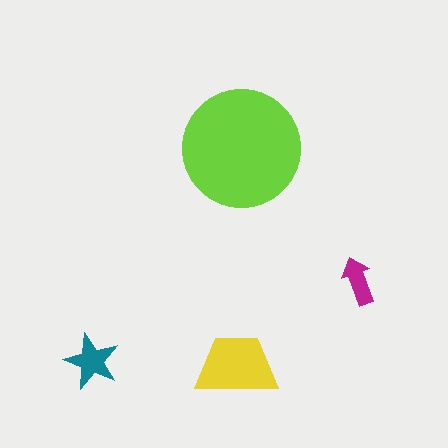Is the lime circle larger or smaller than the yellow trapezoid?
Larger.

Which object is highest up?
The lime circle is topmost.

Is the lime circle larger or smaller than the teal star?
Larger.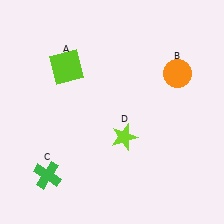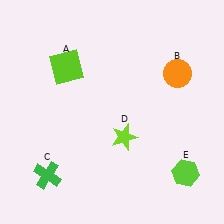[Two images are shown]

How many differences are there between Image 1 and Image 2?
There is 1 difference between the two images.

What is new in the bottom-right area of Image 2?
A lime hexagon (E) was added in the bottom-right area of Image 2.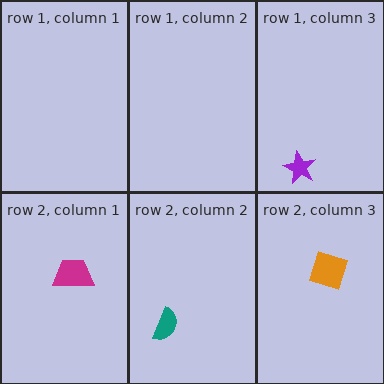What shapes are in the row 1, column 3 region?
The purple star.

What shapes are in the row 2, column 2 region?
The teal semicircle.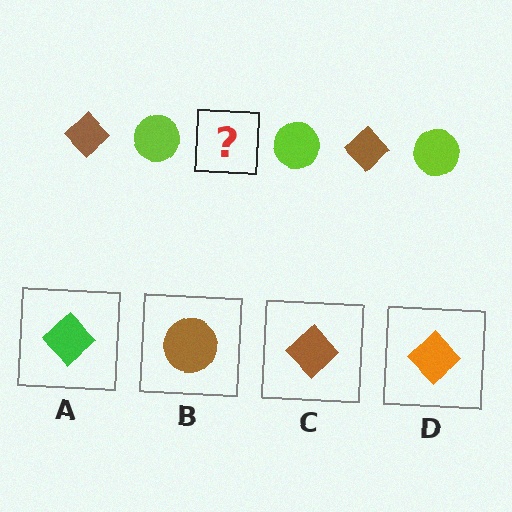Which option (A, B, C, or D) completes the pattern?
C.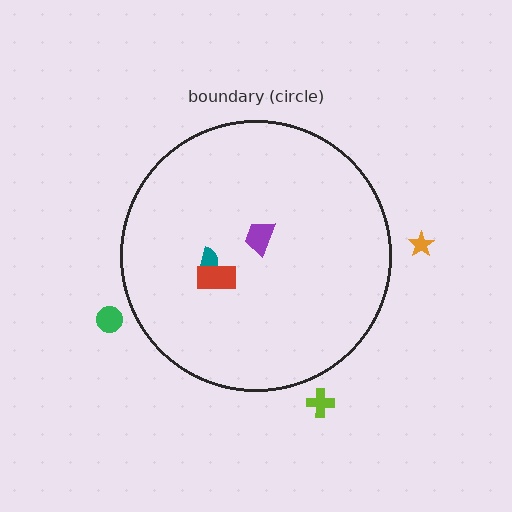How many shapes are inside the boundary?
3 inside, 3 outside.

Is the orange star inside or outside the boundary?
Outside.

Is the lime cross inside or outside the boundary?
Outside.